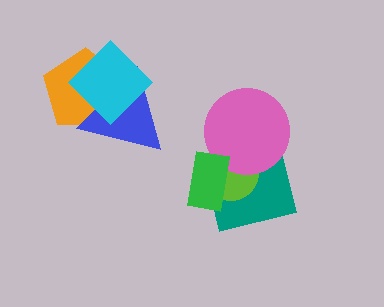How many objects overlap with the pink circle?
3 objects overlap with the pink circle.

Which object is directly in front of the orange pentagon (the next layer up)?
The blue triangle is directly in front of the orange pentagon.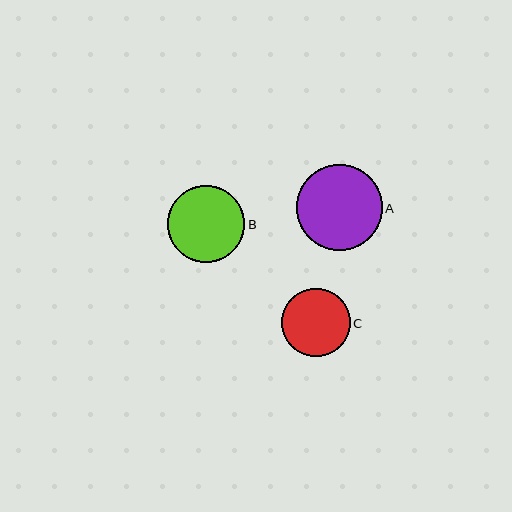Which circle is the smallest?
Circle C is the smallest with a size of approximately 69 pixels.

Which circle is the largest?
Circle A is the largest with a size of approximately 85 pixels.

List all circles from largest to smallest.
From largest to smallest: A, B, C.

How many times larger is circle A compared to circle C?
Circle A is approximately 1.2 times the size of circle C.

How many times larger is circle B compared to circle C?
Circle B is approximately 1.1 times the size of circle C.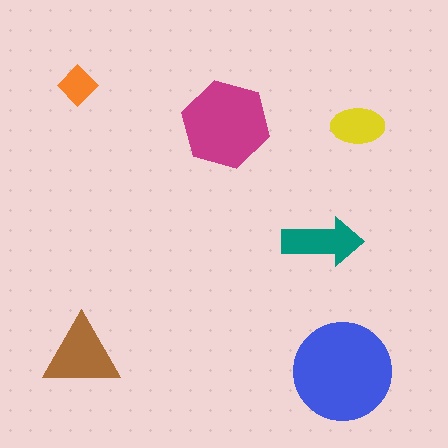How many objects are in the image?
There are 6 objects in the image.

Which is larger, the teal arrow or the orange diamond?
The teal arrow.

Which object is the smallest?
The orange diamond.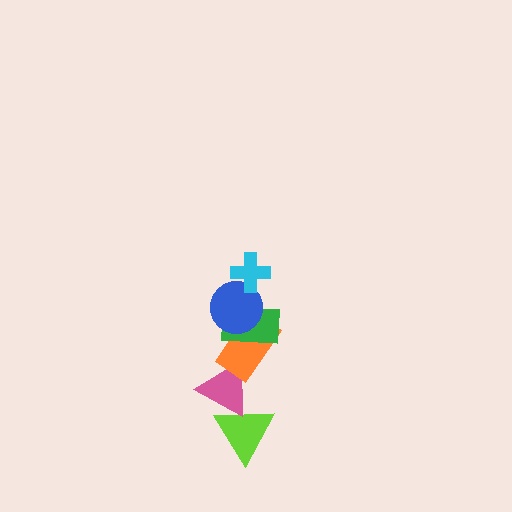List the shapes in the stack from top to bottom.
From top to bottom: the cyan cross, the blue circle, the green rectangle, the orange rectangle, the pink triangle, the lime triangle.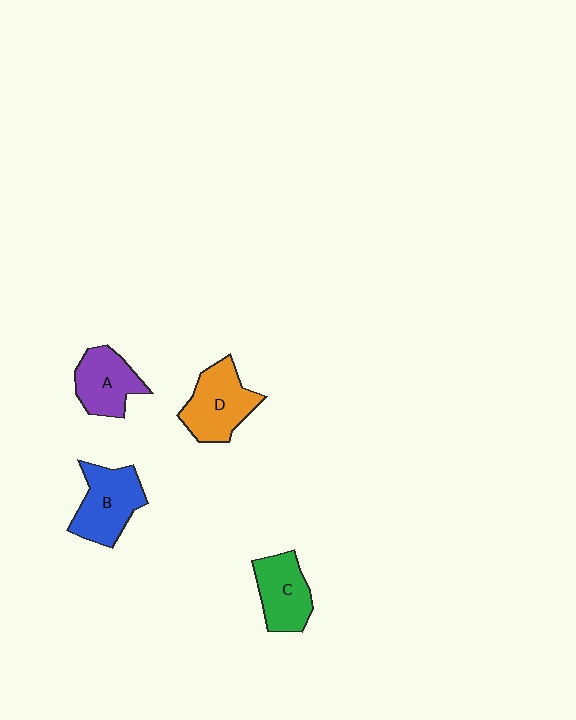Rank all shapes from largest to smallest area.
From largest to smallest: D (orange), B (blue), C (green), A (purple).